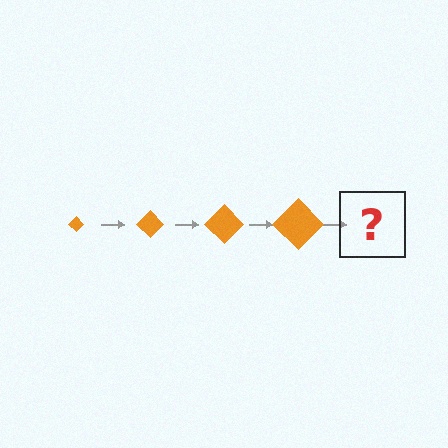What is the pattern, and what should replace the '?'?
The pattern is that the diamond gets progressively larger each step. The '?' should be an orange diamond, larger than the previous one.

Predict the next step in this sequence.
The next step is an orange diamond, larger than the previous one.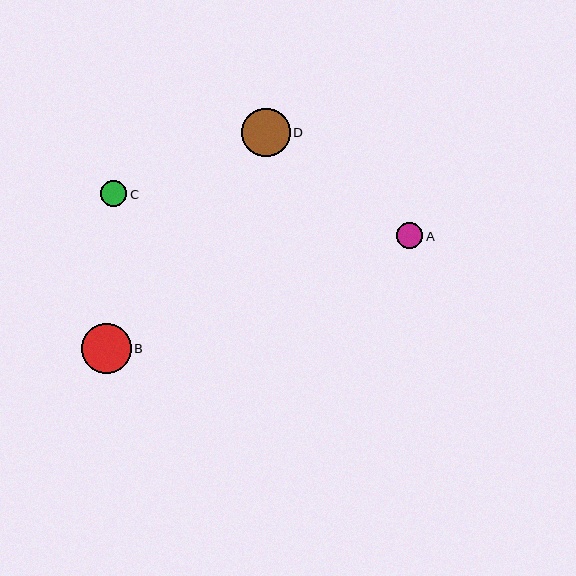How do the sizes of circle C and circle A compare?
Circle C and circle A are approximately the same size.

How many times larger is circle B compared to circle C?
Circle B is approximately 1.9 times the size of circle C.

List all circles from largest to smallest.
From largest to smallest: B, D, C, A.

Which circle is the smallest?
Circle A is the smallest with a size of approximately 26 pixels.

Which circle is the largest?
Circle B is the largest with a size of approximately 50 pixels.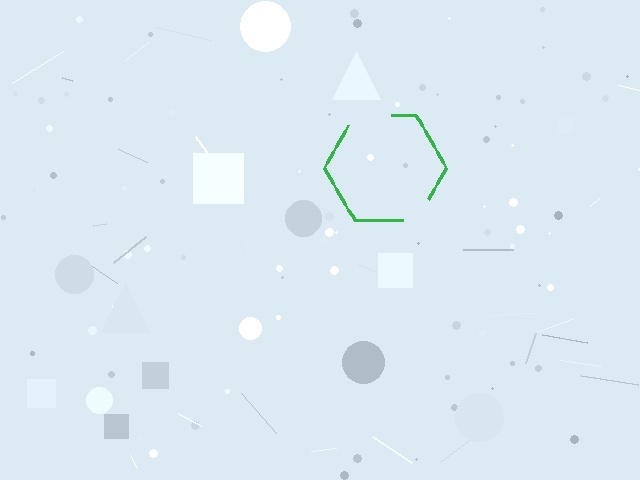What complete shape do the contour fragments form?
The contour fragments form a hexagon.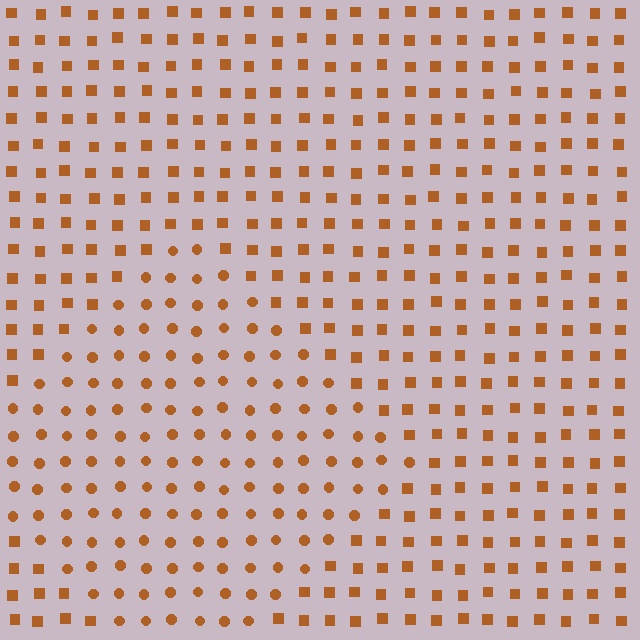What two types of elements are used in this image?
The image uses circles inside the diamond region and squares outside it.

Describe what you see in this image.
The image is filled with small brown elements arranged in a uniform grid. A diamond-shaped region contains circles, while the surrounding area contains squares. The boundary is defined purely by the change in element shape.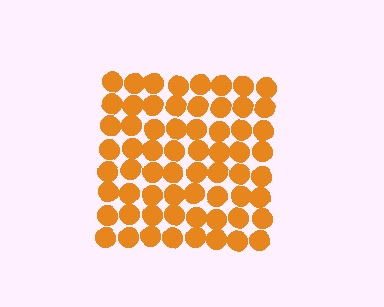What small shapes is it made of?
It is made of small circles.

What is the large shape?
The large shape is a square.